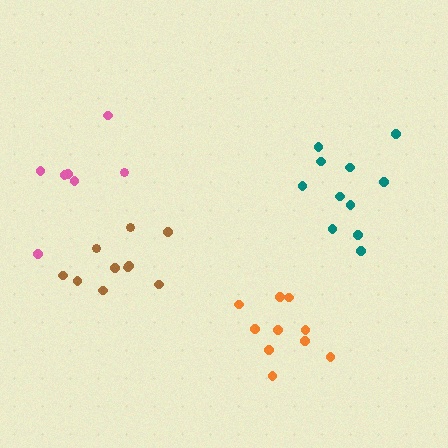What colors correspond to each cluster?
The clusters are colored: orange, brown, teal, pink.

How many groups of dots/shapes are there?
There are 4 groups.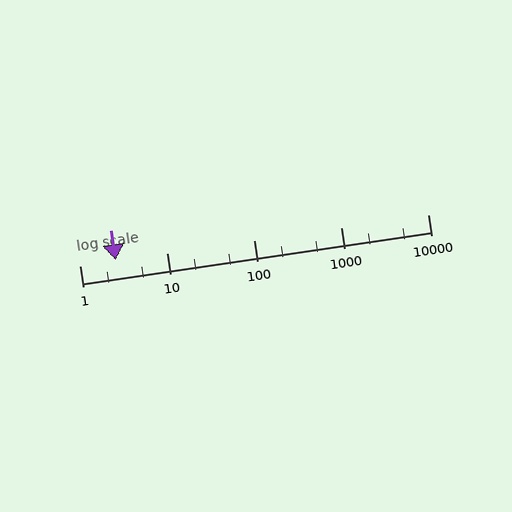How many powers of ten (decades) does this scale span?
The scale spans 4 decades, from 1 to 10000.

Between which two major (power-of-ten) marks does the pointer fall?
The pointer is between 1 and 10.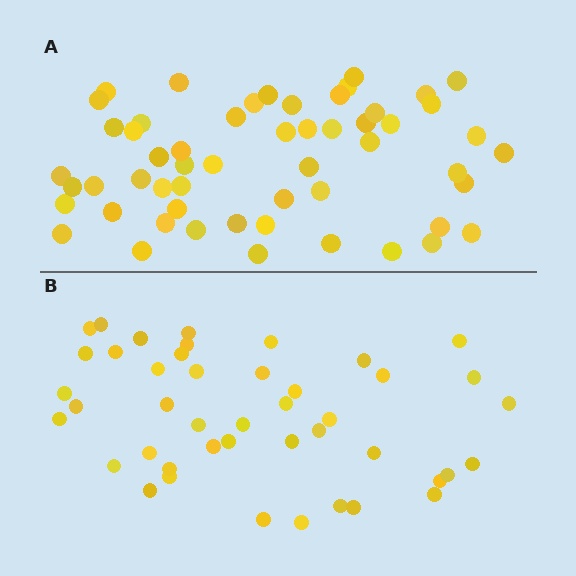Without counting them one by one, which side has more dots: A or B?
Region A (the top region) has more dots.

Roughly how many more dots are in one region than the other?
Region A has roughly 12 or so more dots than region B.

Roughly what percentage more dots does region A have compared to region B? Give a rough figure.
About 25% more.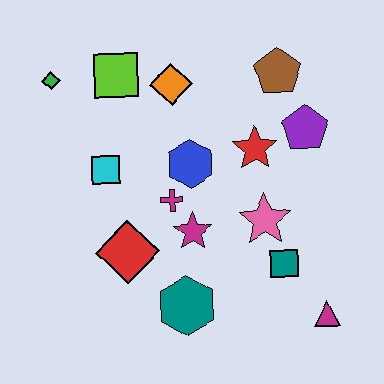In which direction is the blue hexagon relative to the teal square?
The blue hexagon is above the teal square.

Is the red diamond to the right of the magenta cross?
No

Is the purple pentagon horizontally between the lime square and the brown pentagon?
No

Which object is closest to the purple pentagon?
The red star is closest to the purple pentagon.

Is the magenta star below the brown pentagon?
Yes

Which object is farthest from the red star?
The green diamond is farthest from the red star.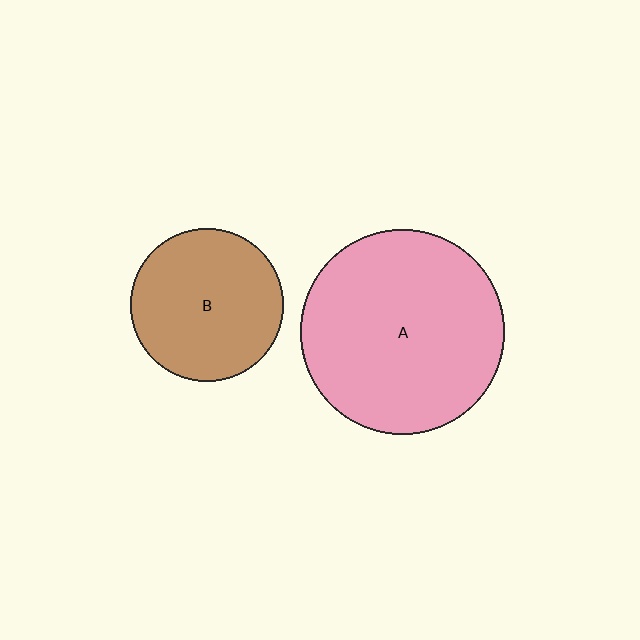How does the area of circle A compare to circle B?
Approximately 1.8 times.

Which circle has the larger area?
Circle A (pink).